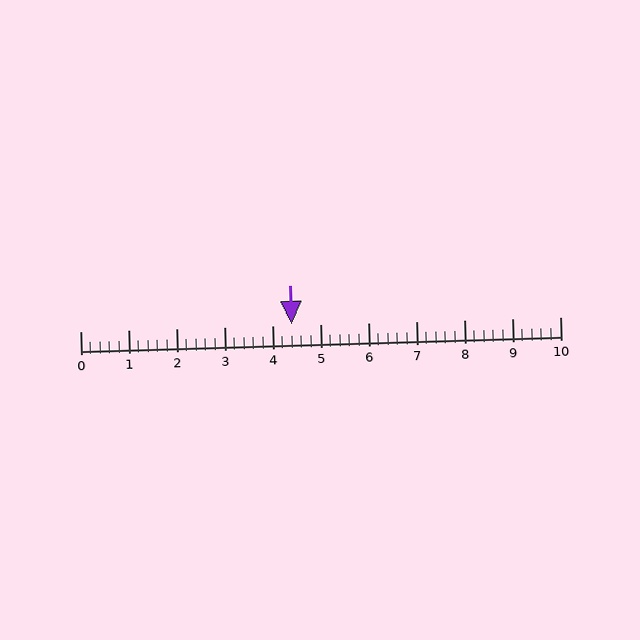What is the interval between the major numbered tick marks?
The major tick marks are spaced 1 units apart.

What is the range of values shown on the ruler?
The ruler shows values from 0 to 10.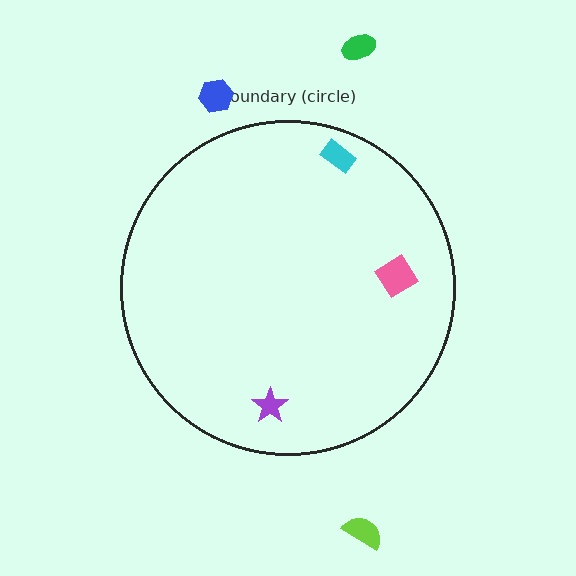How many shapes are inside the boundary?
3 inside, 3 outside.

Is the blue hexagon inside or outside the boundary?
Outside.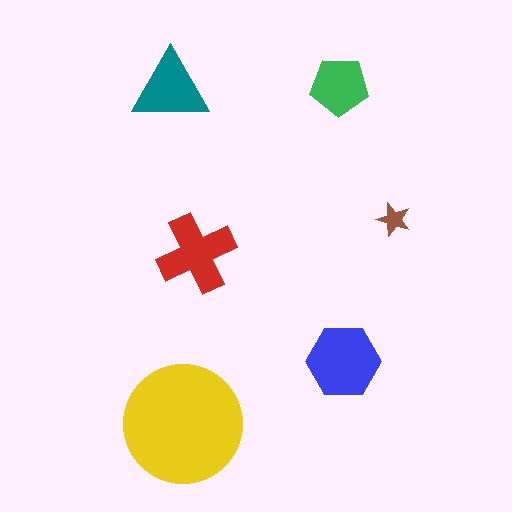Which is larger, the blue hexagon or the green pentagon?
The blue hexagon.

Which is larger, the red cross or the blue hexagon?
The blue hexagon.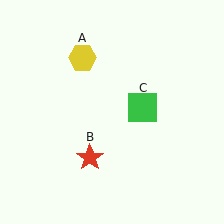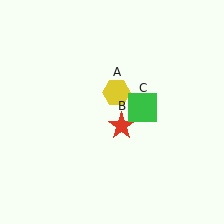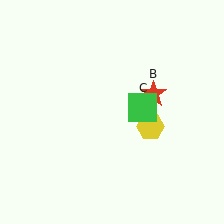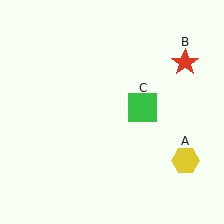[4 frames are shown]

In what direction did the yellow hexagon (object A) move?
The yellow hexagon (object A) moved down and to the right.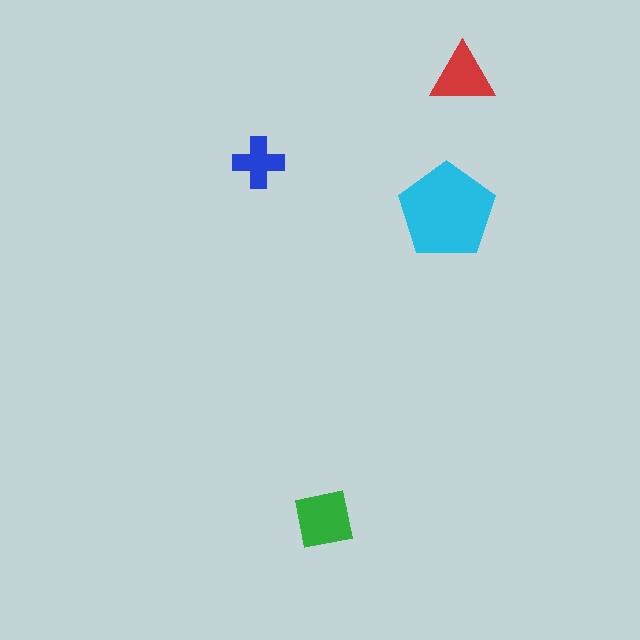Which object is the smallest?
The blue cross.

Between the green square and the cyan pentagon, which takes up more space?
The cyan pentagon.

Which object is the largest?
The cyan pentagon.